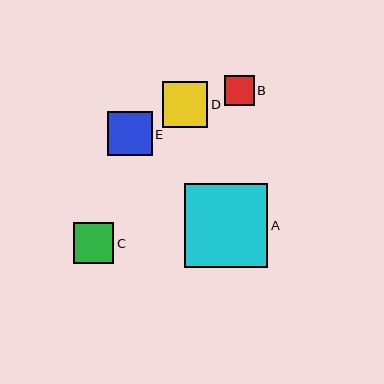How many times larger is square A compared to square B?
Square A is approximately 2.8 times the size of square B.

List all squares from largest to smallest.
From largest to smallest: A, D, E, C, B.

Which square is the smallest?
Square B is the smallest with a size of approximately 30 pixels.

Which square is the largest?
Square A is the largest with a size of approximately 83 pixels.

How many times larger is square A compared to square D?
Square A is approximately 1.8 times the size of square D.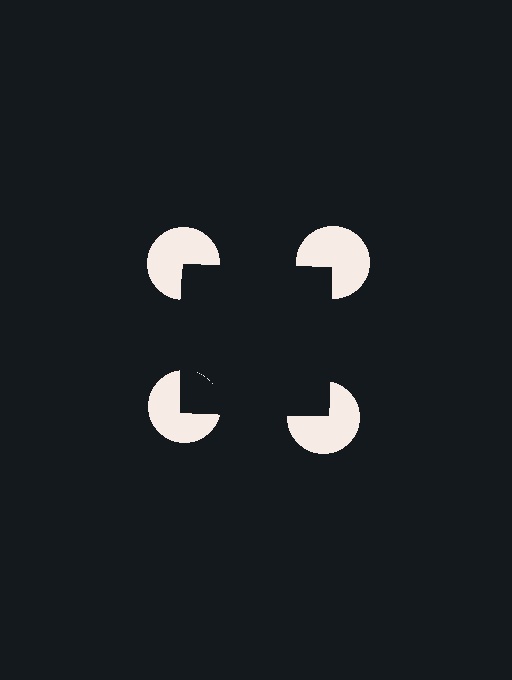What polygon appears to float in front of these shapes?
An illusory square — its edges are inferred from the aligned wedge cuts in the pac-man discs, not physically drawn.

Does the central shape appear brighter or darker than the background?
It typically appears slightly darker than the background, even though no actual brightness change is drawn.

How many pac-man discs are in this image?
There are 4 — one at each vertex of the illusory square.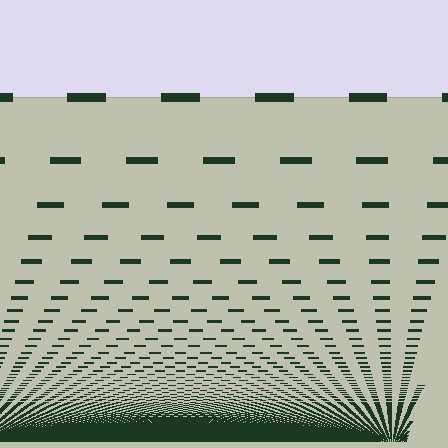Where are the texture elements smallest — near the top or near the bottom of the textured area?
Near the bottom.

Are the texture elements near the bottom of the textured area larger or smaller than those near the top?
Smaller. The gradient is inverted — elements near the bottom are smaller and denser.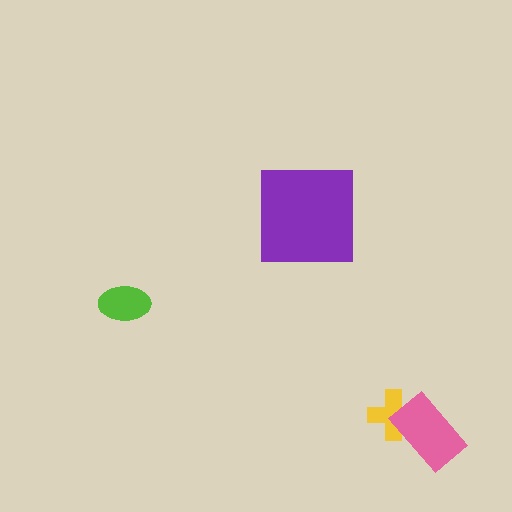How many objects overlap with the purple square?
0 objects overlap with the purple square.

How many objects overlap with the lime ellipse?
0 objects overlap with the lime ellipse.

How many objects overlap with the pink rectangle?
1 object overlaps with the pink rectangle.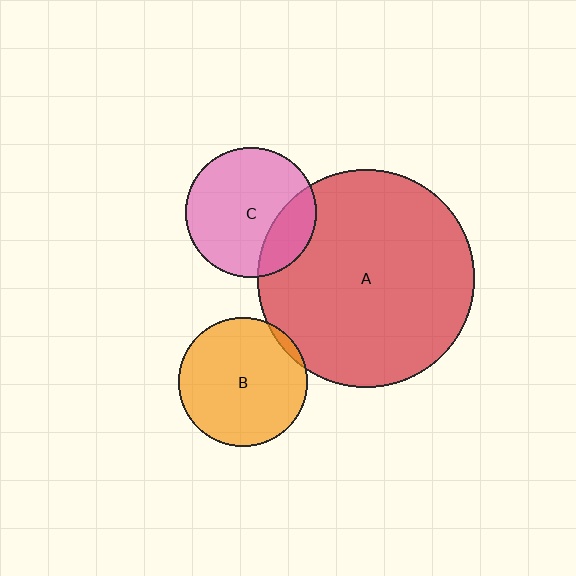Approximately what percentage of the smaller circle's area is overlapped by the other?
Approximately 25%.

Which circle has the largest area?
Circle A (red).